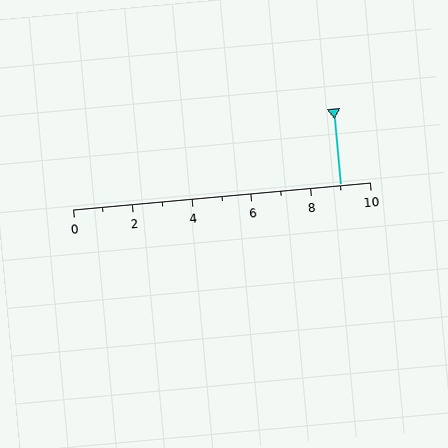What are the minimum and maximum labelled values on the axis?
The axis runs from 0 to 10.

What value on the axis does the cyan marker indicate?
The marker indicates approximately 9.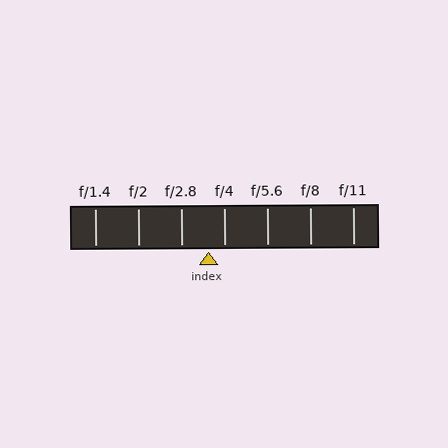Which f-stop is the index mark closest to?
The index mark is closest to f/4.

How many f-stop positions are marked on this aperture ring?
There are 7 f-stop positions marked.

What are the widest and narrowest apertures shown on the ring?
The widest aperture shown is f/1.4 and the narrowest is f/11.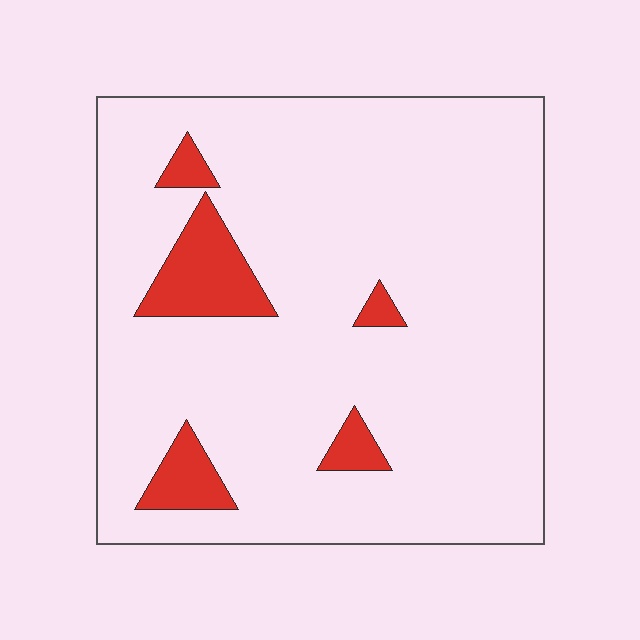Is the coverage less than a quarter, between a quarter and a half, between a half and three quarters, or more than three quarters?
Less than a quarter.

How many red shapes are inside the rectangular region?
5.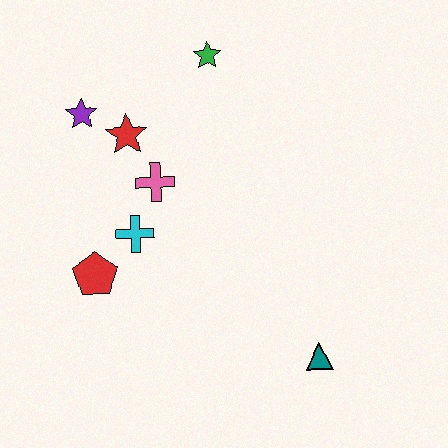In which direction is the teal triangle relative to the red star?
The teal triangle is below the red star.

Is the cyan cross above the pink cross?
No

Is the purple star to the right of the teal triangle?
No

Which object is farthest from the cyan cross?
The teal triangle is farthest from the cyan cross.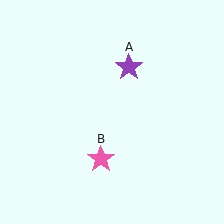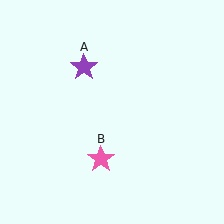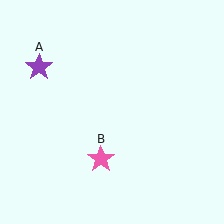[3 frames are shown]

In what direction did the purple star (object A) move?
The purple star (object A) moved left.